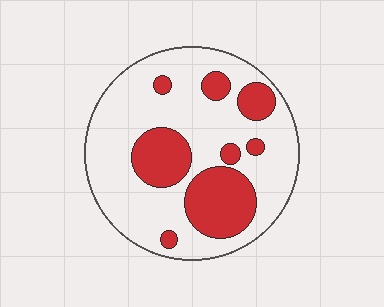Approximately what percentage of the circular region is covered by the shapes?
Approximately 30%.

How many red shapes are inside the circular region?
8.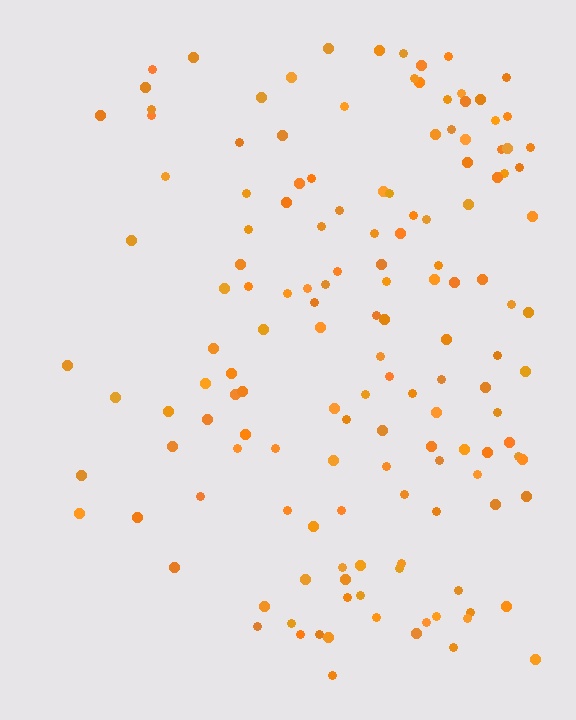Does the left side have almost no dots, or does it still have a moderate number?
Still a moderate number, just noticeably fewer than the right.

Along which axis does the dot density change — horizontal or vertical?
Horizontal.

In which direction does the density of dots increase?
From left to right, with the right side densest.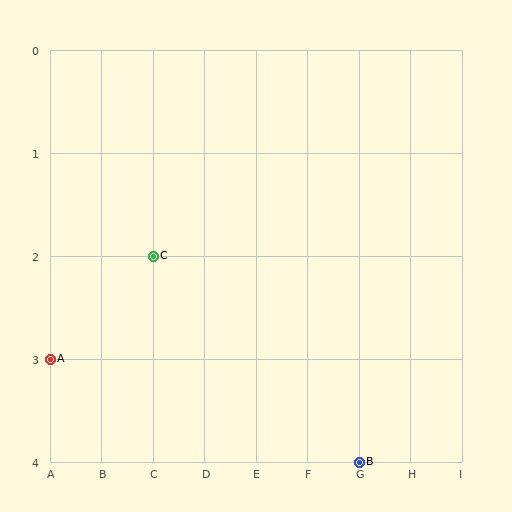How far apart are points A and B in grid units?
Points A and B are 6 columns and 1 row apart (about 6.1 grid units diagonally).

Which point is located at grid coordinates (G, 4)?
Point B is at (G, 4).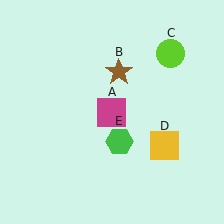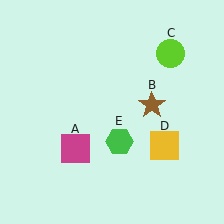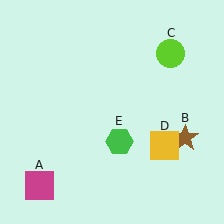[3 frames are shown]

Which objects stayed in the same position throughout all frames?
Lime circle (object C) and yellow square (object D) and green hexagon (object E) remained stationary.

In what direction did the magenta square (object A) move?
The magenta square (object A) moved down and to the left.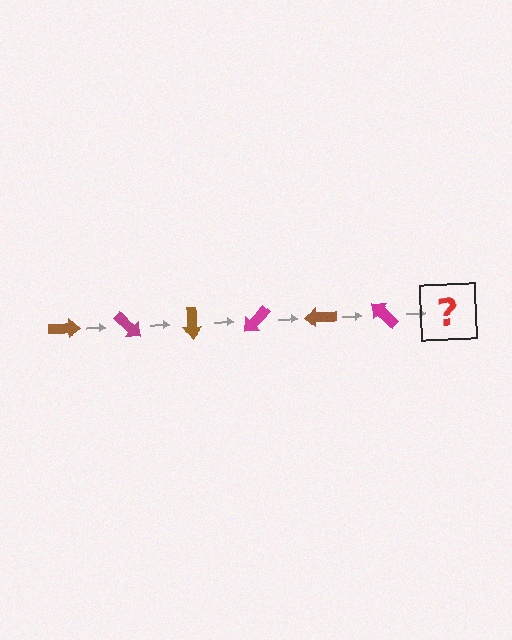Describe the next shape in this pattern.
It should be a brown arrow, rotated 270 degrees from the start.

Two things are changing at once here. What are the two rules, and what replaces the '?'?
The two rules are that it rotates 45 degrees each step and the color cycles through brown and magenta. The '?' should be a brown arrow, rotated 270 degrees from the start.